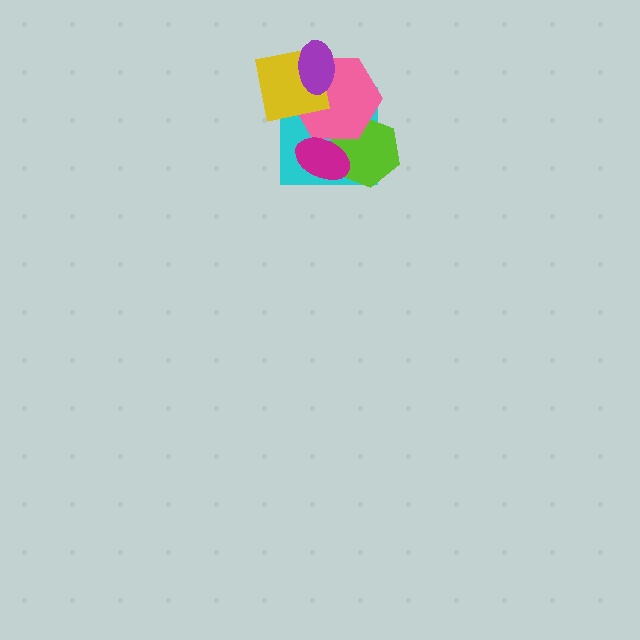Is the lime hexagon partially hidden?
Yes, it is partially covered by another shape.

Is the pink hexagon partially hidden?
Yes, it is partially covered by another shape.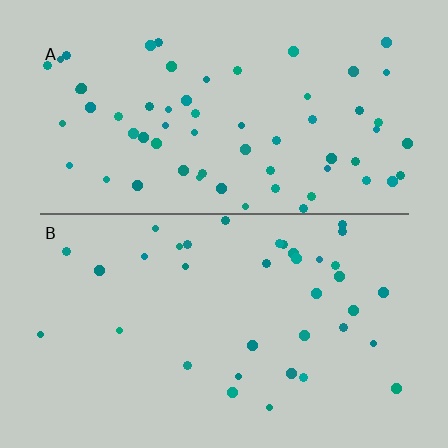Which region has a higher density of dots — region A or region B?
A (the top).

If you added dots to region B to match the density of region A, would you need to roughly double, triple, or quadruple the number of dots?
Approximately double.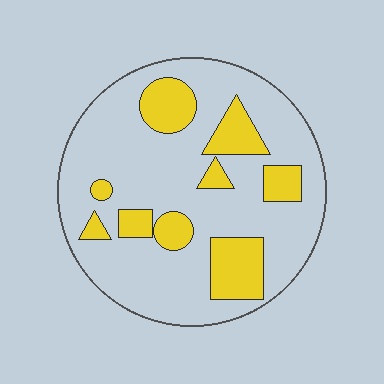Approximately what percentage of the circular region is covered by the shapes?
Approximately 25%.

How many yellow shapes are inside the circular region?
9.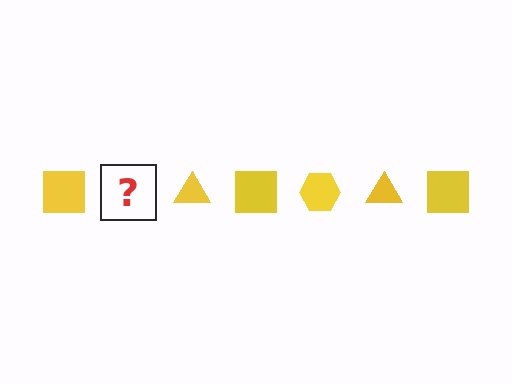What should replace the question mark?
The question mark should be replaced with a yellow hexagon.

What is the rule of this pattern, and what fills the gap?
The rule is that the pattern cycles through square, hexagon, triangle shapes in yellow. The gap should be filled with a yellow hexagon.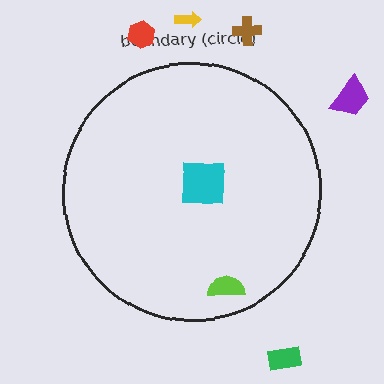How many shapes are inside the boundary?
2 inside, 5 outside.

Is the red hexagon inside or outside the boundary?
Outside.